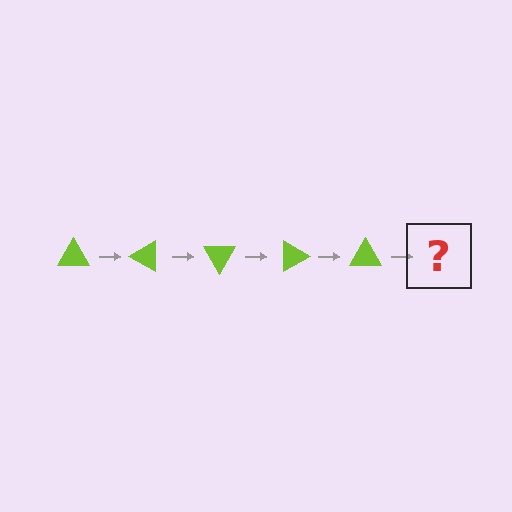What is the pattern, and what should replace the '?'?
The pattern is that the triangle rotates 30 degrees each step. The '?' should be a lime triangle rotated 150 degrees.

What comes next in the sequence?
The next element should be a lime triangle rotated 150 degrees.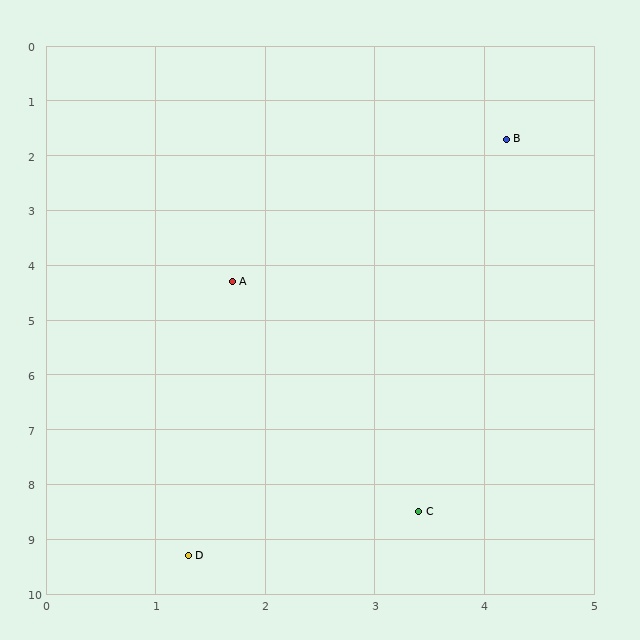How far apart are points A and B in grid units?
Points A and B are about 3.6 grid units apart.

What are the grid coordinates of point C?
Point C is at approximately (3.4, 8.5).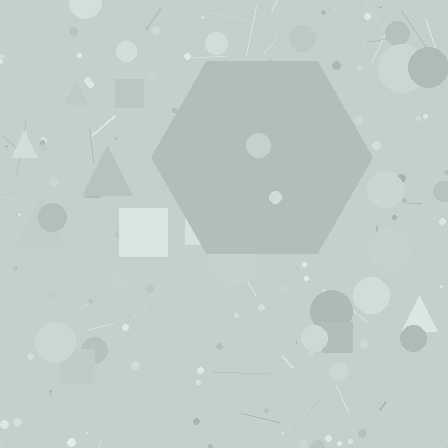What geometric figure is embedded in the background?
A hexagon is embedded in the background.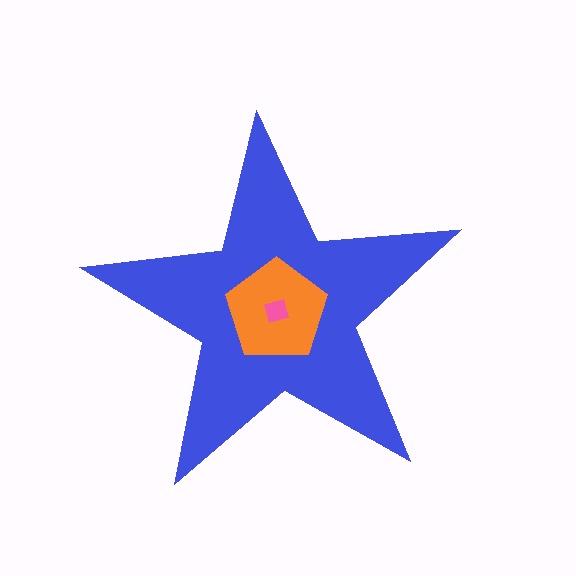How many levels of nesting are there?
3.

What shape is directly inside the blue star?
The orange pentagon.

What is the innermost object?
The pink square.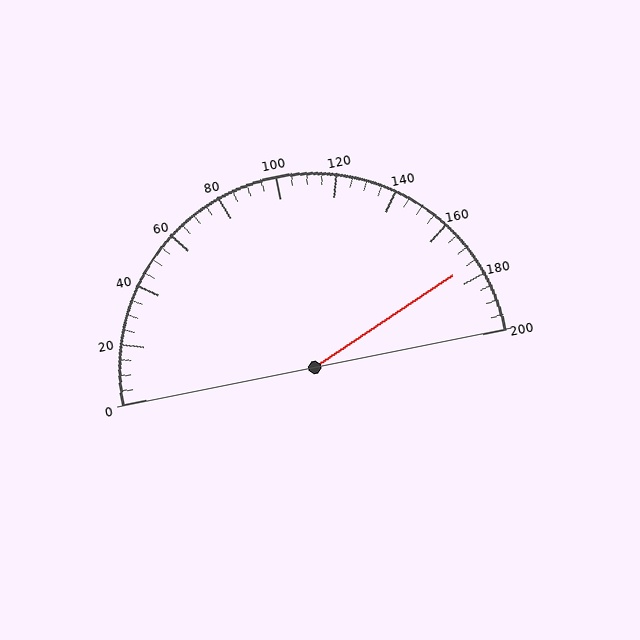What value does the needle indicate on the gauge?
The needle indicates approximately 175.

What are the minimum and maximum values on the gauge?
The gauge ranges from 0 to 200.